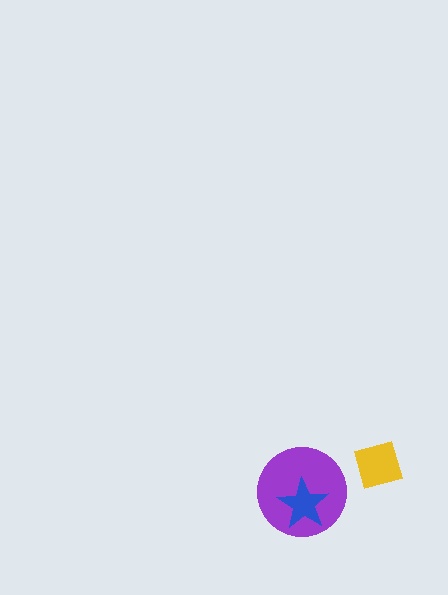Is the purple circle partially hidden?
Yes, it is partially covered by another shape.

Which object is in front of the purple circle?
The blue star is in front of the purple circle.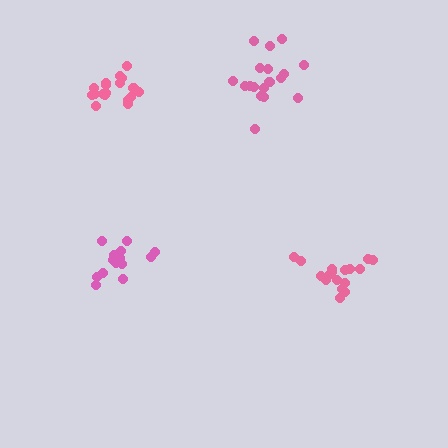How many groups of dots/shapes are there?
There are 4 groups.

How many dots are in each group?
Group 1: 18 dots, Group 2: 17 dots, Group 3: 15 dots, Group 4: 18 dots (68 total).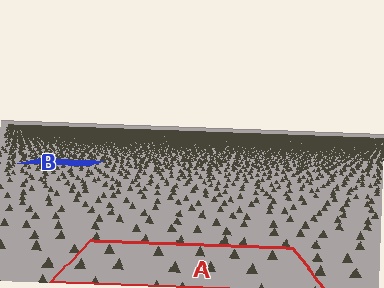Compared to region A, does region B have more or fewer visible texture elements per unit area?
Region B has more texture elements per unit area — they are packed more densely because it is farther away.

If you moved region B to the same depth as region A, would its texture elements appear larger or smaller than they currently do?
They would appear larger. At a closer depth, the same texture elements are projected at a bigger on-screen size.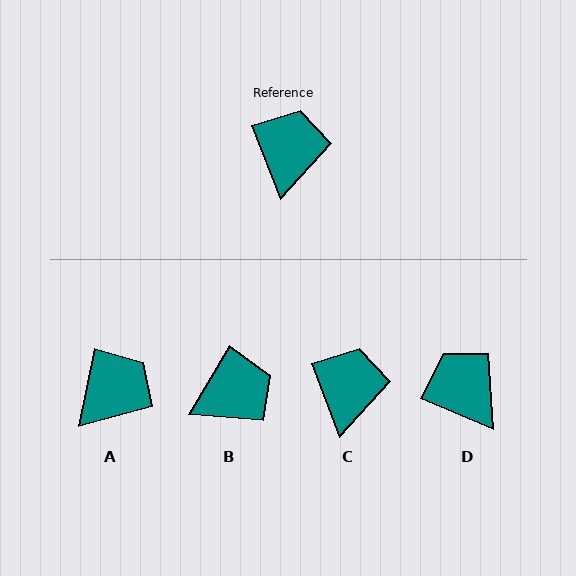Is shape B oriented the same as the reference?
No, it is off by about 52 degrees.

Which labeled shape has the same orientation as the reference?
C.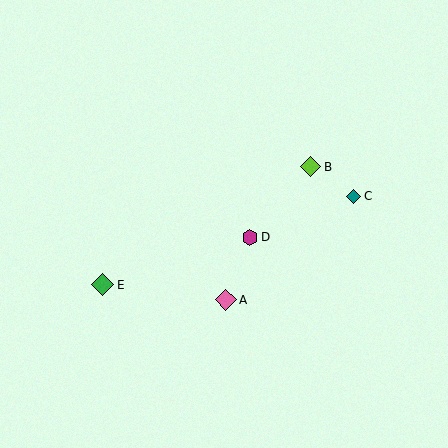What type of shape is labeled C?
Shape C is a teal diamond.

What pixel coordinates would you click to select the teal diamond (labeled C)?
Click at (354, 196) to select the teal diamond C.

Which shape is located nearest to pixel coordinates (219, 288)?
The pink diamond (labeled A) at (226, 300) is nearest to that location.